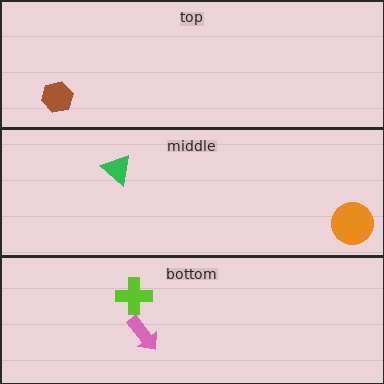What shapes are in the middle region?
The orange circle, the green triangle.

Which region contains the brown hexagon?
The top region.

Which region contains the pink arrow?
The bottom region.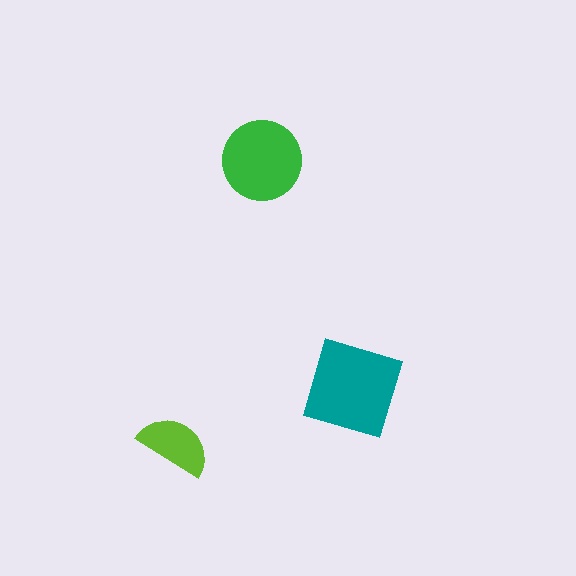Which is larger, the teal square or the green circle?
The teal square.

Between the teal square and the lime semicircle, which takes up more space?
The teal square.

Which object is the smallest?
The lime semicircle.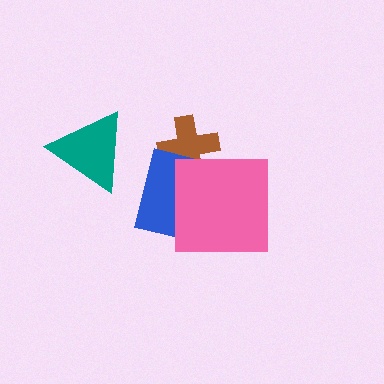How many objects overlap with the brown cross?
2 objects overlap with the brown cross.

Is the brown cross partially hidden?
Yes, it is partially covered by another shape.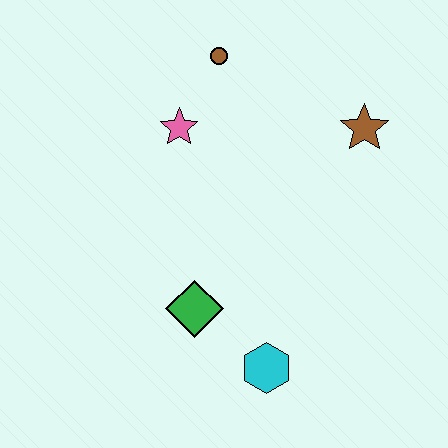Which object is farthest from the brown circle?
The cyan hexagon is farthest from the brown circle.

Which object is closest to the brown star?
The brown circle is closest to the brown star.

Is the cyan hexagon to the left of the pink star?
No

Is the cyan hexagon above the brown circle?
No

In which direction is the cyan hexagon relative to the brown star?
The cyan hexagon is below the brown star.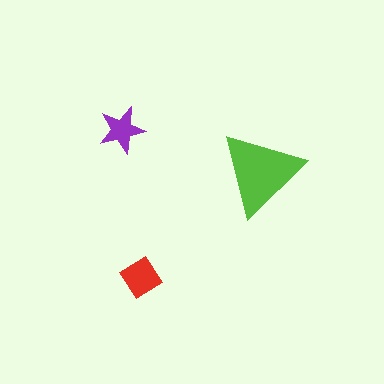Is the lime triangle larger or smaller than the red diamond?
Larger.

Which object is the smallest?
The purple star.